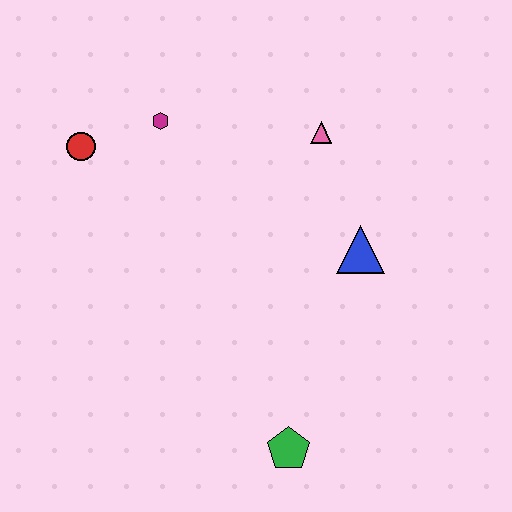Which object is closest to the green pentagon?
The blue triangle is closest to the green pentagon.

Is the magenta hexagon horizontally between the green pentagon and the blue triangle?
No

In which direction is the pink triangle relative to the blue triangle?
The pink triangle is above the blue triangle.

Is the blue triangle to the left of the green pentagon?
No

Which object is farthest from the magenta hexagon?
The green pentagon is farthest from the magenta hexagon.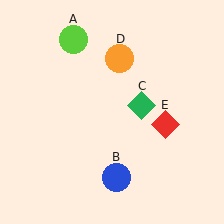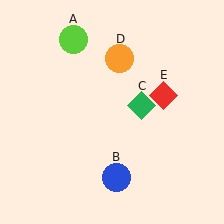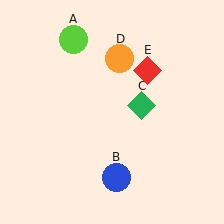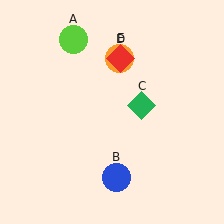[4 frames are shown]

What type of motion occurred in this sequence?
The red diamond (object E) rotated counterclockwise around the center of the scene.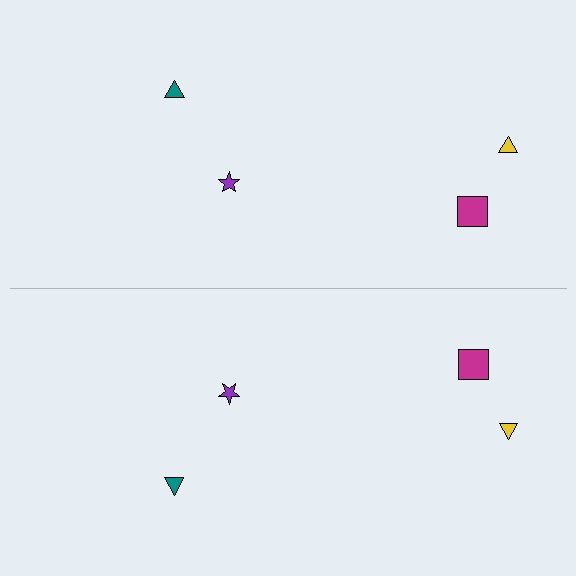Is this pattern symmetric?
Yes, this pattern has bilateral (reflection) symmetry.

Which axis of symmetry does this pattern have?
The pattern has a horizontal axis of symmetry running through the center of the image.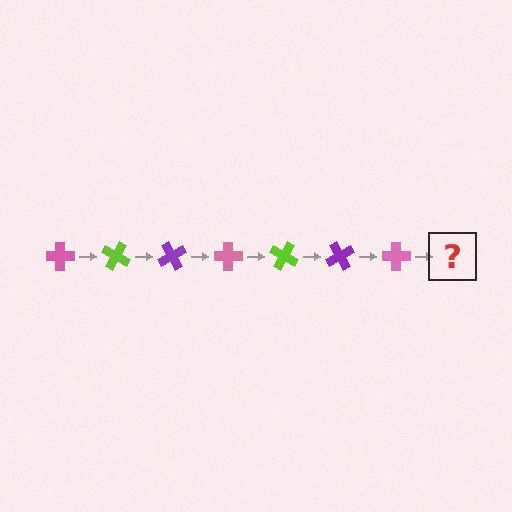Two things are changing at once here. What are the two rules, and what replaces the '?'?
The two rules are that it rotates 30 degrees each step and the color cycles through pink, lime, and purple. The '?' should be a lime cross, rotated 210 degrees from the start.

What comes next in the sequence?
The next element should be a lime cross, rotated 210 degrees from the start.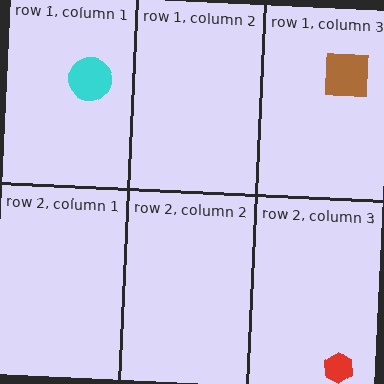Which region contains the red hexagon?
The row 2, column 3 region.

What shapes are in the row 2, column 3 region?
The red hexagon.